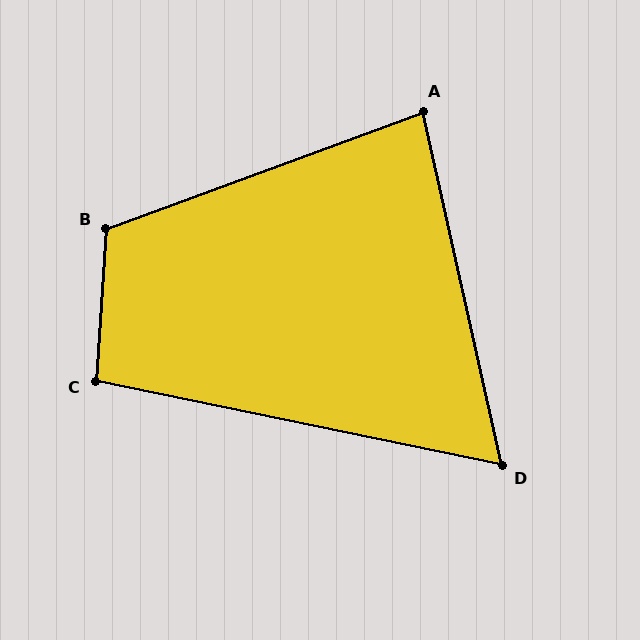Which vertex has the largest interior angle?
B, at approximately 114 degrees.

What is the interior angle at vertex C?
Approximately 98 degrees (obtuse).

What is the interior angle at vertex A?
Approximately 82 degrees (acute).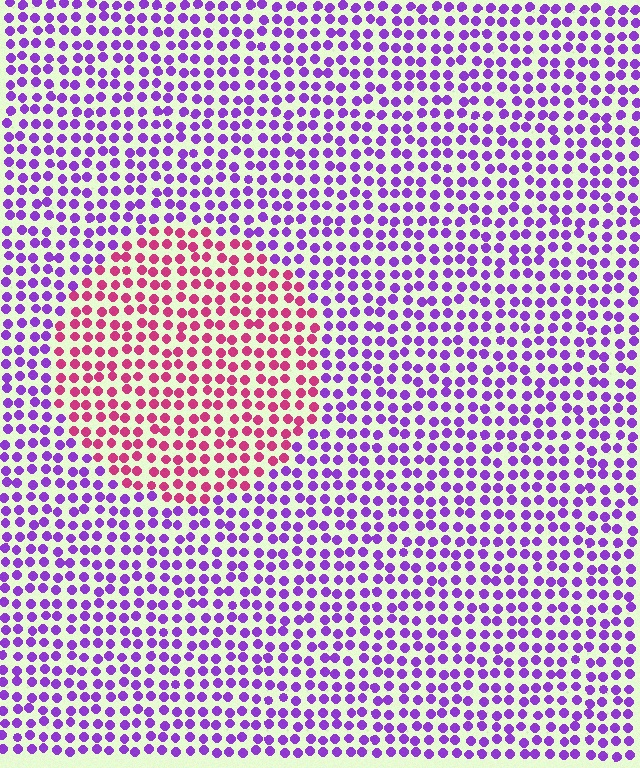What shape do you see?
I see a circle.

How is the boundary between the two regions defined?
The boundary is defined purely by a slight shift in hue (about 56 degrees). Spacing, size, and orientation are identical on both sides.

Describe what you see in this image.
The image is filled with small purple elements in a uniform arrangement. A circle-shaped region is visible where the elements are tinted to a slightly different hue, forming a subtle color boundary.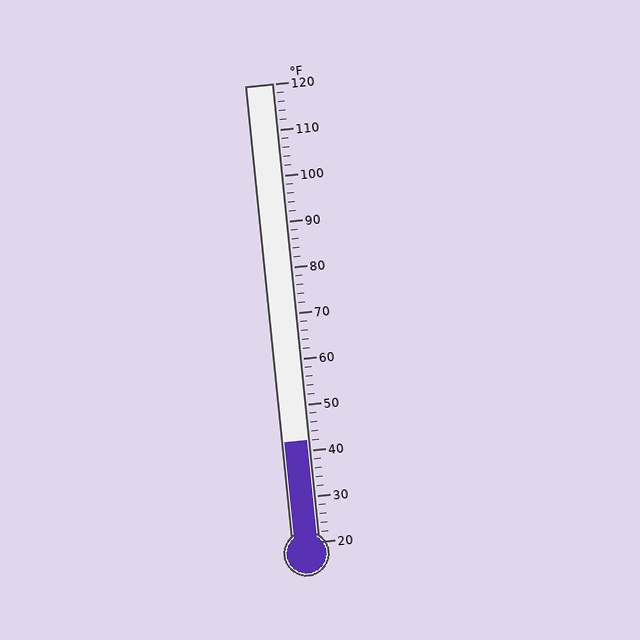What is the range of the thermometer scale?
The thermometer scale ranges from 20°F to 120°F.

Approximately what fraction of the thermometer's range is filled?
The thermometer is filled to approximately 20% of its range.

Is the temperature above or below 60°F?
The temperature is below 60°F.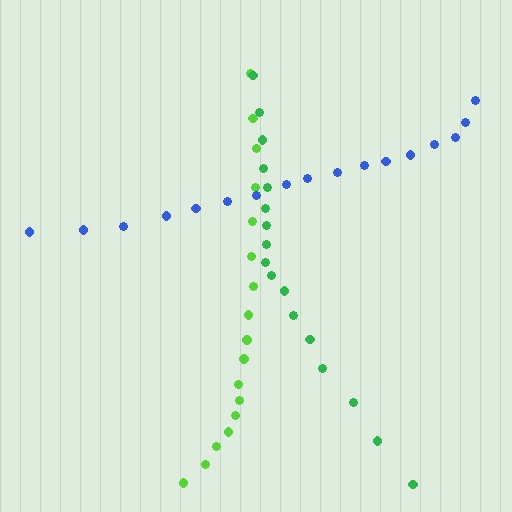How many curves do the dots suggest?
There are 3 distinct paths.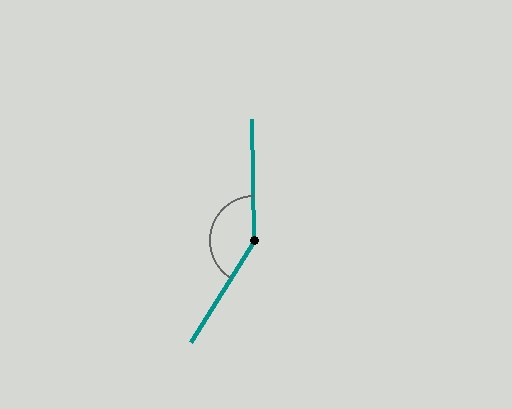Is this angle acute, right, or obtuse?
It is obtuse.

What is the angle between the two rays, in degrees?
Approximately 147 degrees.